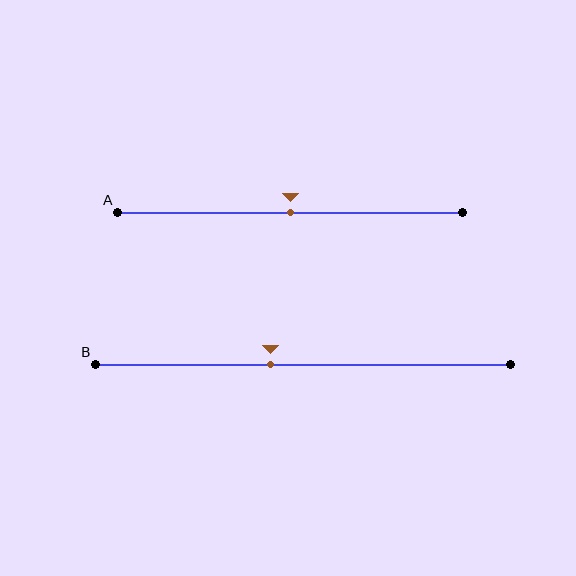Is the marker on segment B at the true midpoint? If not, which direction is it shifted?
No, the marker on segment B is shifted to the left by about 8% of the segment length.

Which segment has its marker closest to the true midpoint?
Segment A has its marker closest to the true midpoint.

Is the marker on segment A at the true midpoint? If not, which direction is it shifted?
Yes, the marker on segment A is at the true midpoint.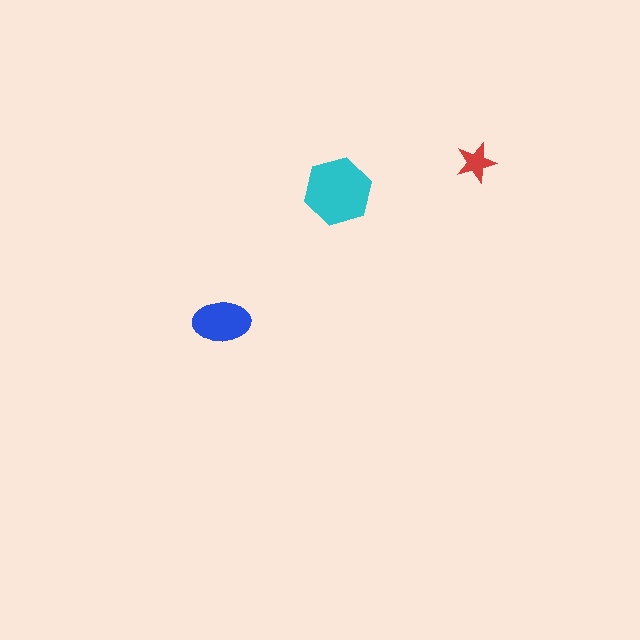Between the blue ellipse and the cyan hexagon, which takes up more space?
The cyan hexagon.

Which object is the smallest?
The red star.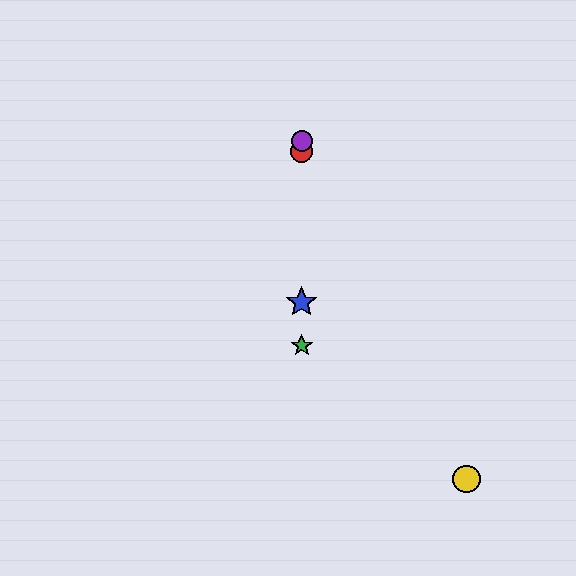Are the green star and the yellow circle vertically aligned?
No, the green star is at x≈302 and the yellow circle is at x≈466.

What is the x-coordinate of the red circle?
The red circle is at x≈302.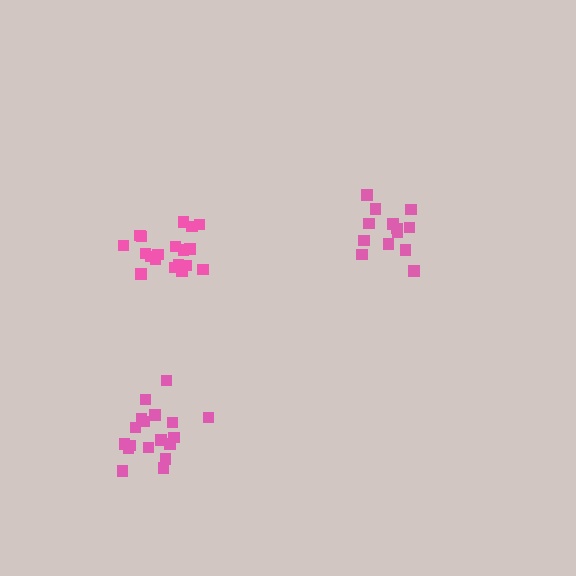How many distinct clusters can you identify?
There are 3 distinct clusters.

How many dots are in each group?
Group 1: 19 dots, Group 2: 13 dots, Group 3: 18 dots (50 total).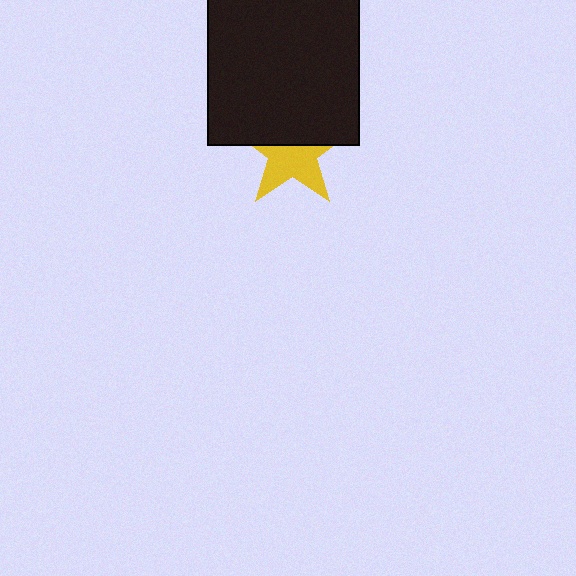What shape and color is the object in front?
The object in front is a black rectangle.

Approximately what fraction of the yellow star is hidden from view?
Roughly 45% of the yellow star is hidden behind the black rectangle.